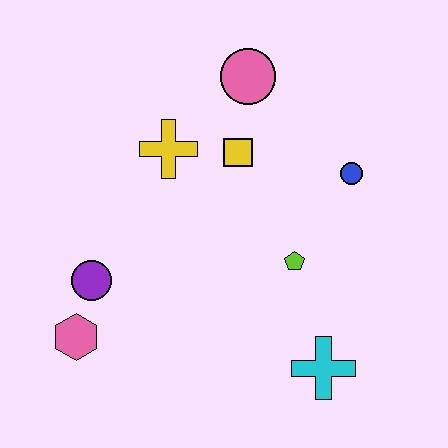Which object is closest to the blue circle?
The lime pentagon is closest to the blue circle.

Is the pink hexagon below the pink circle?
Yes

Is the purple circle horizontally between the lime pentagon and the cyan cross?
No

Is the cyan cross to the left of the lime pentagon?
No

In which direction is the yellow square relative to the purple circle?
The yellow square is to the right of the purple circle.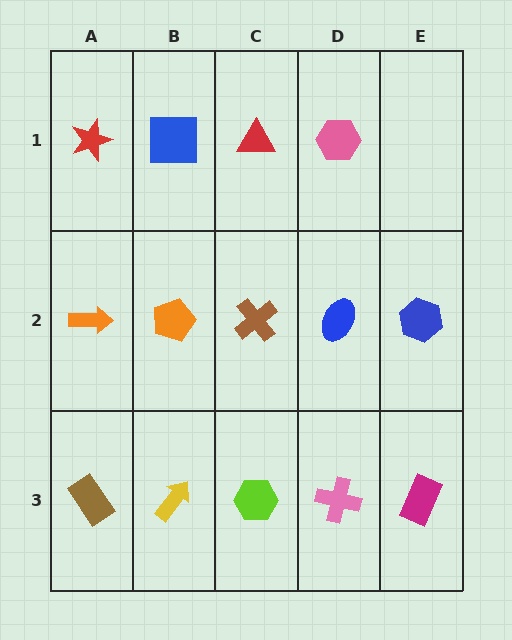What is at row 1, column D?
A pink hexagon.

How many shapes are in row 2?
5 shapes.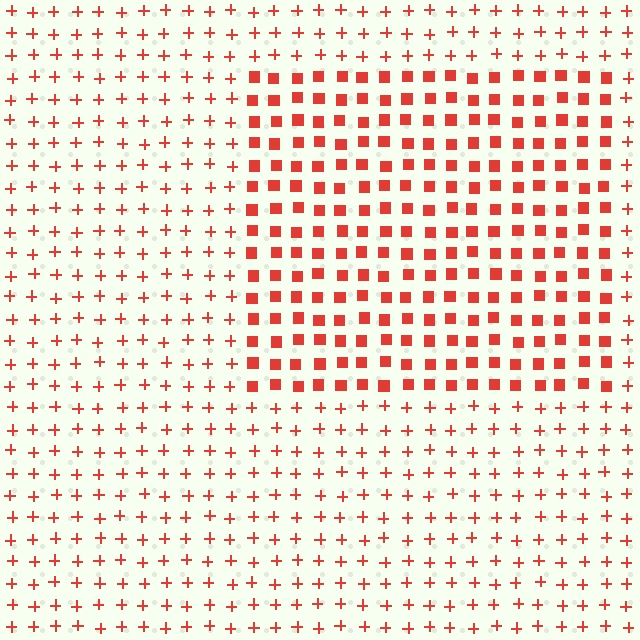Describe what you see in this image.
The image is filled with small red elements arranged in a uniform grid. A rectangle-shaped region contains squares, while the surrounding area contains plus signs. The boundary is defined purely by the change in element shape.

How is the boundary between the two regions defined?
The boundary is defined by a change in element shape: squares inside vs. plus signs outside. All elements share the same color and spacing.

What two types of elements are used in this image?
The image uses squares inside the rectangle region and plus signs outside it.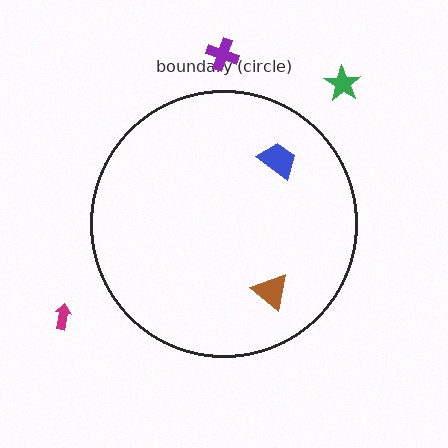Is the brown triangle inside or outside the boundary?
Inside.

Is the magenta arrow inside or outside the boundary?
Outside.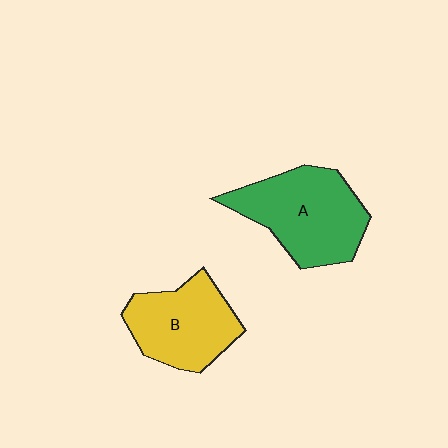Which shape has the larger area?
Shape A (green).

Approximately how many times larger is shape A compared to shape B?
Approximately 1.2 times.